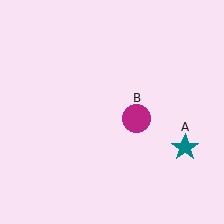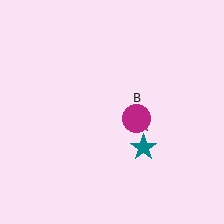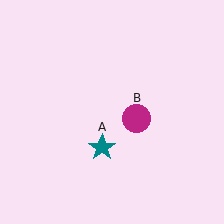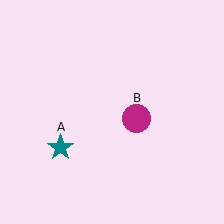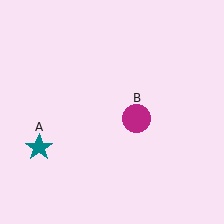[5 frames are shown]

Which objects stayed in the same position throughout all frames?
Magenta circle (object B) remained stationary.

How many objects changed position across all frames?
1 object changed position: teal star (object A).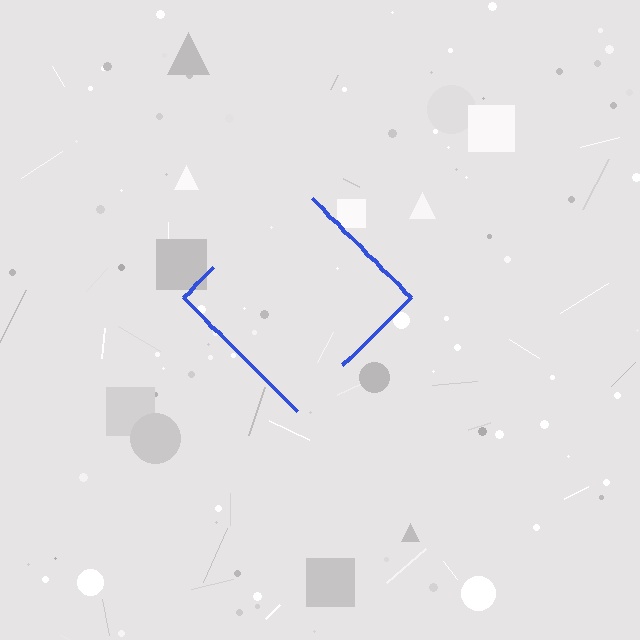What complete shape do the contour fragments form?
The contour fragments form a diamond.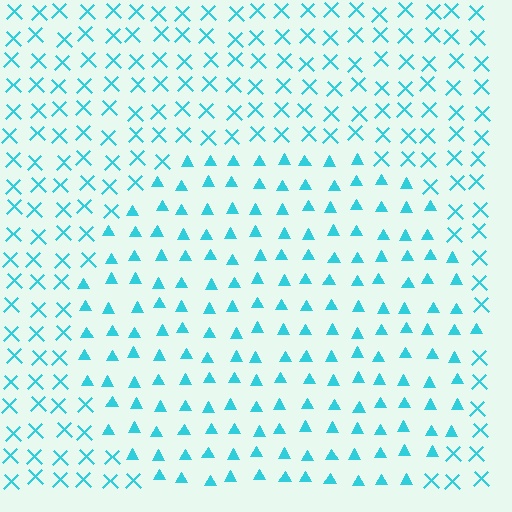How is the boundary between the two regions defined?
The boundary is defined by a change in element shape: triangles inside vs. X marks outside. All elements share the same color and spacing.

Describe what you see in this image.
The image is filled with small cyan elements arranged in a uniform grid. A circle-shaped region contains triangles, while the surrounding area contains X marks. The boundary is defined purely by the change in element shape.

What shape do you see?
I see a circle.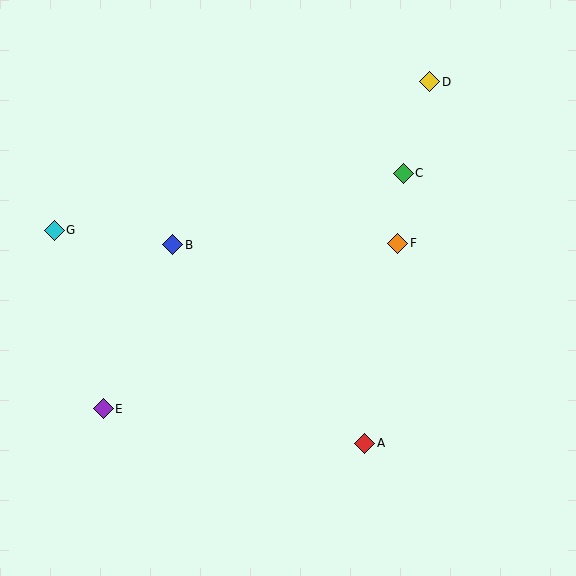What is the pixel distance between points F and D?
The distance between F and D is 165 pixels.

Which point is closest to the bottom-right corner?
Point A is closest to the bottom-right corner.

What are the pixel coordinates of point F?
Point F is at (398, 243).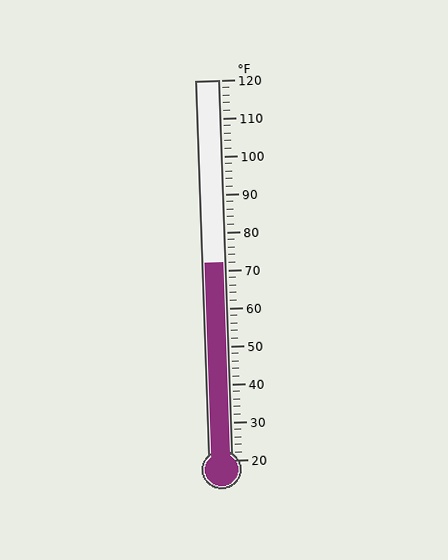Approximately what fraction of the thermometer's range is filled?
The thermometer is filled to approximately 50% of its range.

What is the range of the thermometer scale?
The thermometer scale ranges from 20°F to 120°F.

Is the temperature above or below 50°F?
The temperature is above 50°F.